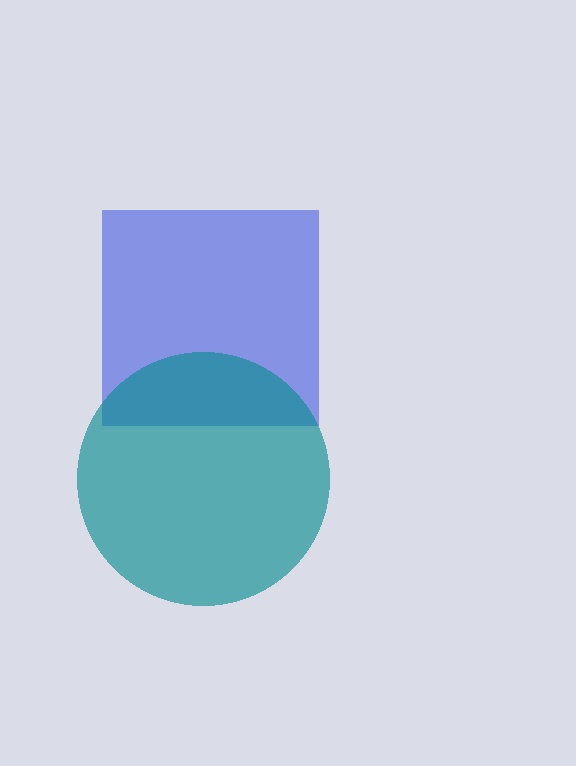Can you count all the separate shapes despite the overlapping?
Yes, there are 2 separate shapes.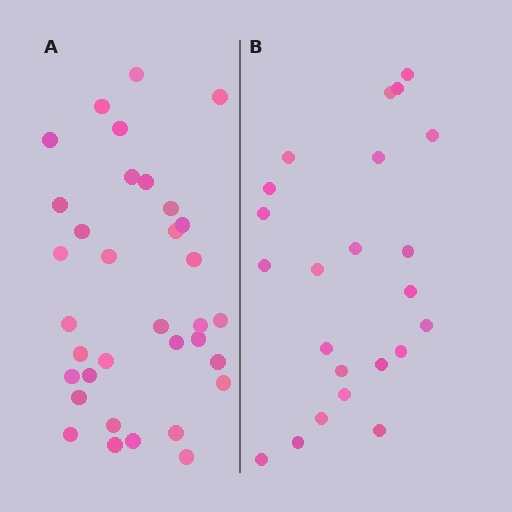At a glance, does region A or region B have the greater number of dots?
Region A (the left region) has more dots.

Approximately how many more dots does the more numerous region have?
Region A has roughly 12 or so more dots than region B.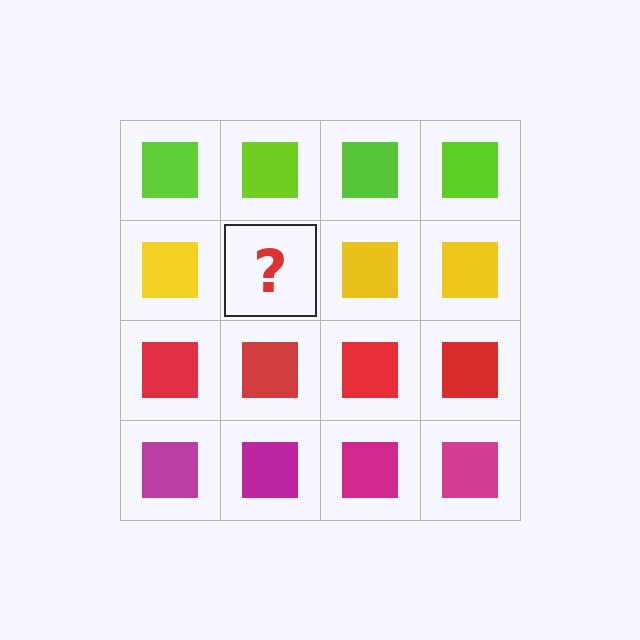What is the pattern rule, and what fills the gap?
The rule is that each row has a consistent color. The gap should be filled with a yellow square.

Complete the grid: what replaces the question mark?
The question mark should be replaced with a yellow square.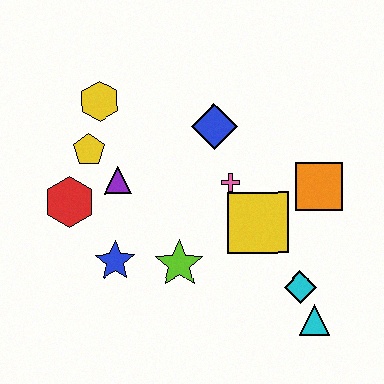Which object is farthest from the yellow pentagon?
The cyan triangle is farthest from the yellow pentagon.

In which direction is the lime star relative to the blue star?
The lime star is to the right of the blue star.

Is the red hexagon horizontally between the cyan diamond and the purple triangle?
No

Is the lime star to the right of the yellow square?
No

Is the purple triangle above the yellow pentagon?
No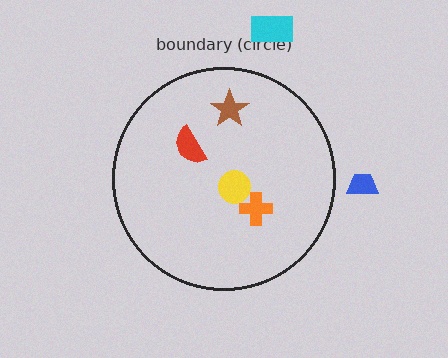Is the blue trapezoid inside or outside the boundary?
Outside.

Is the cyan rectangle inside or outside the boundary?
Outside.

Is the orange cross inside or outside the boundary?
Inside.